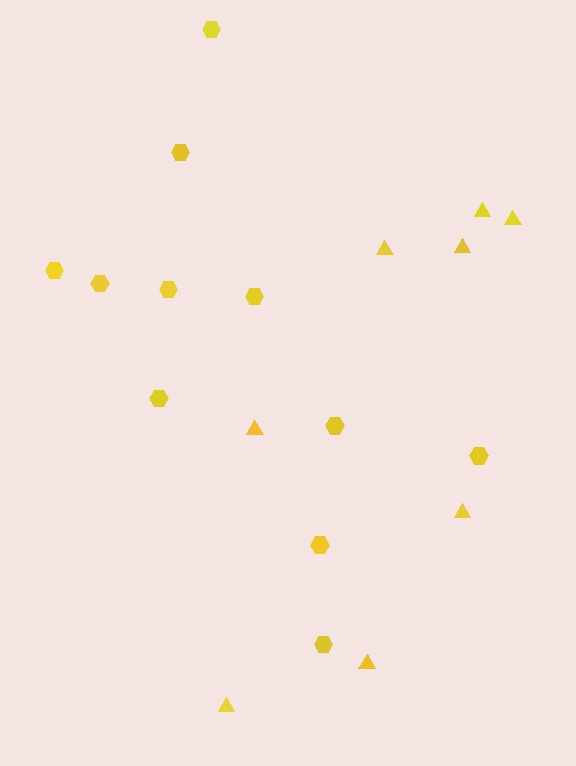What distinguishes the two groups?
There are 2 groups: one group of hexagons (11) and one group of triangles (8).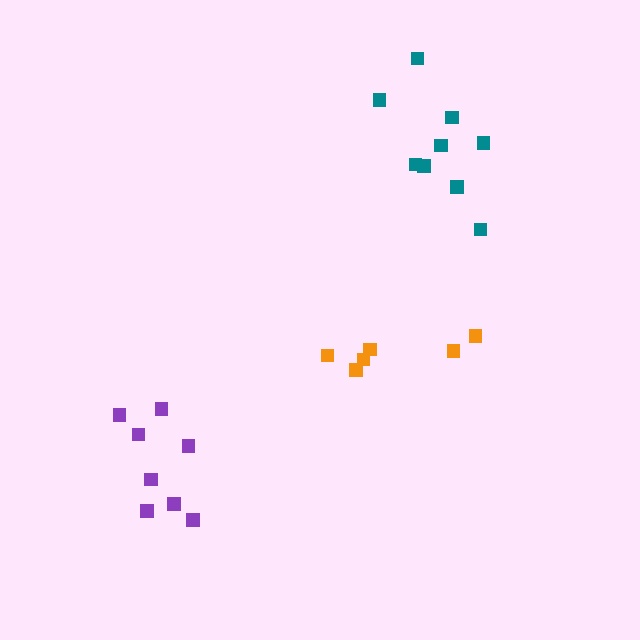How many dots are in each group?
Group 1: 9 dots, Group 2: 8 dots, Group 3: 6 dots (23 total).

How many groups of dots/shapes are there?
There are 3 groups.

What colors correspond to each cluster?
The clusters are colored: teal, purple, orange.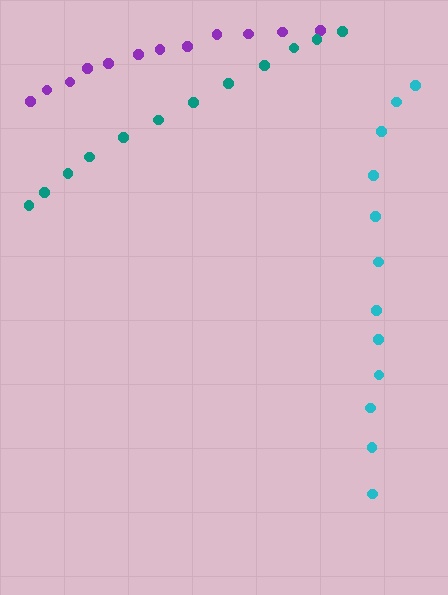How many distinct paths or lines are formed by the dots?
There are 3 distinct paths.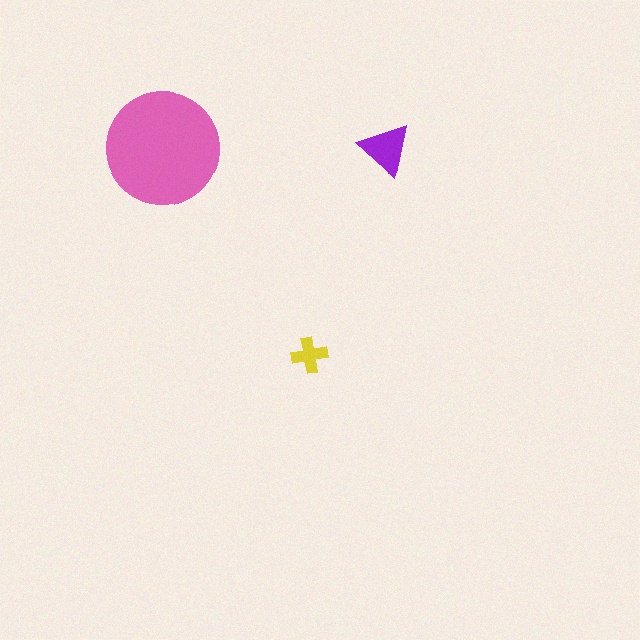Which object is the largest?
The pink circle.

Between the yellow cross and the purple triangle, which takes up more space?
The purple triangle.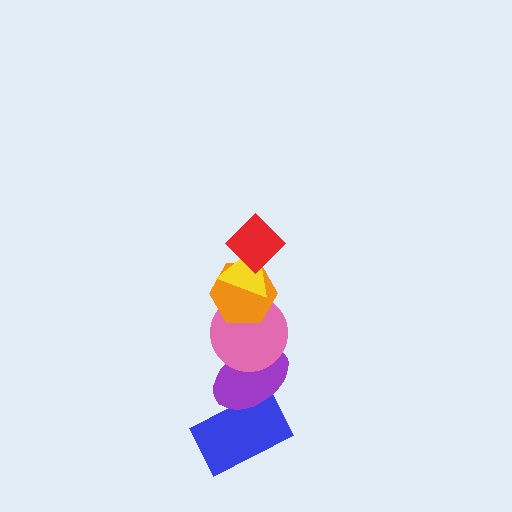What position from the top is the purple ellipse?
The purple ellipse is 5th from the top.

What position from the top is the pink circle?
The pink circle is 4th from the top.